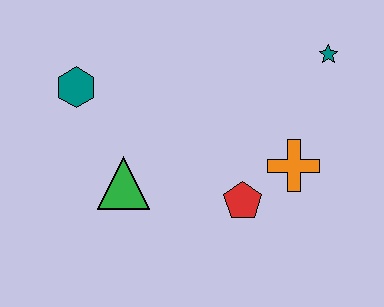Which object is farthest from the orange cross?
The teal hexagon is farthest from the orange cross.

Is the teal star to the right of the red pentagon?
Yes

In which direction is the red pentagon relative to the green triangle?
The red pentagon is to the right of the green triangle.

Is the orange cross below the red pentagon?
No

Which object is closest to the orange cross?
The red pentagon is closest to the orange cross.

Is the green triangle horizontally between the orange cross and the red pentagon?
No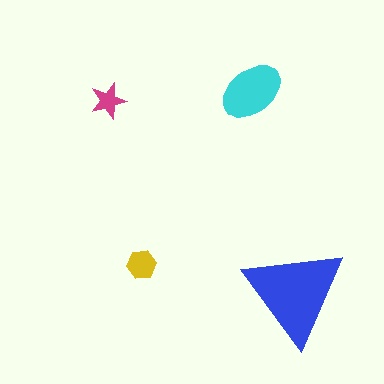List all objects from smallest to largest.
The magenta star, the yellow hexagon, the cyan ellipse, the blue triangle.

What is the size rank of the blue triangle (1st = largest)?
1st.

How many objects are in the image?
There are 4 objects in the image.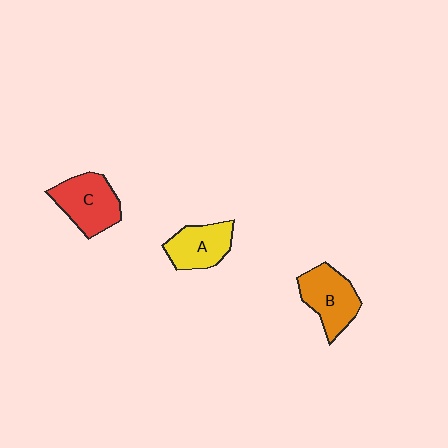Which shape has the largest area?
Shape C (red).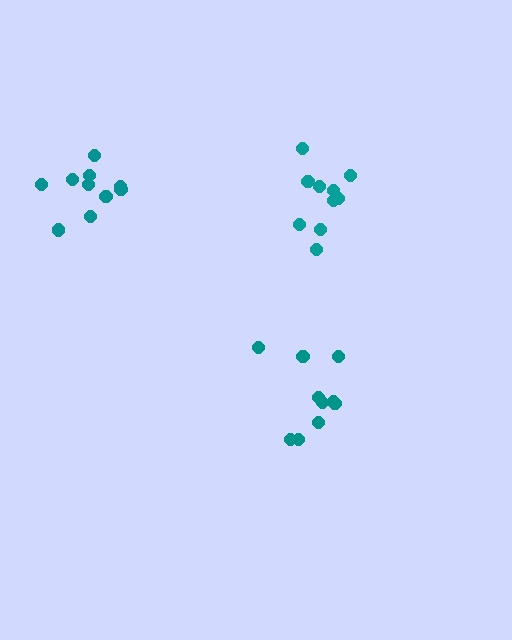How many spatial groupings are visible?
There are 3 spatial groupings.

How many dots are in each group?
Group 1: 10 dots, Group 2: 10 dots, Group 3: 10 dots (30 total).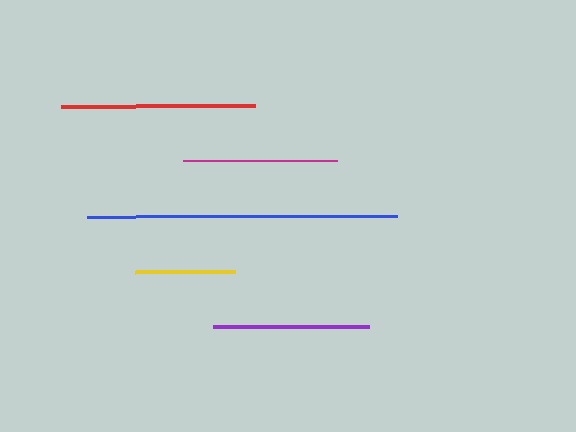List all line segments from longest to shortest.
From longest to shortest: blue, red, purple, magenta, yellow.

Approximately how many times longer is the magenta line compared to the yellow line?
The magenta line is approximately 1.5 times the length of the yellow line.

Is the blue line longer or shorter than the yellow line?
The blue line is longer than the yellow line.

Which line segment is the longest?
The blue line is the longest at approximately 310 pixels.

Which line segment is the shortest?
The yellow line is the shortest at approximately 100 pixels.